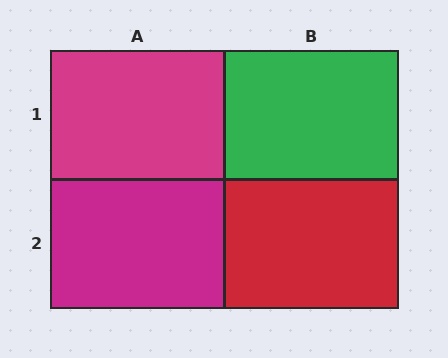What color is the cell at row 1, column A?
Magenta.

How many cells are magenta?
2 cells are magenta.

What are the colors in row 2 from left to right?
Magenta, red.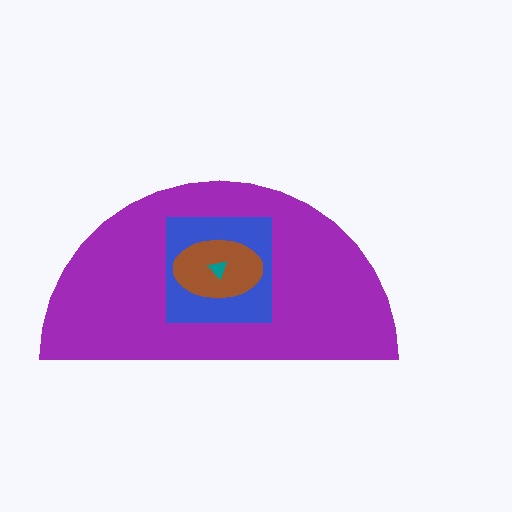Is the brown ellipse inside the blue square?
Yes.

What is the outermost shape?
The purple semicircle.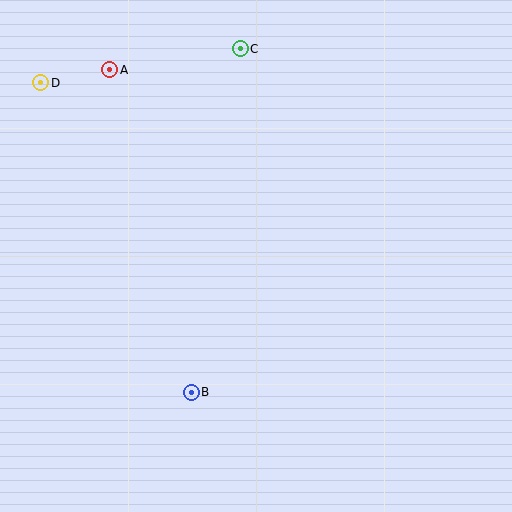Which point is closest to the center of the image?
Point B at (191, 392) is closest to the center.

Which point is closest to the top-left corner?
Point D is closest to the top-left corner.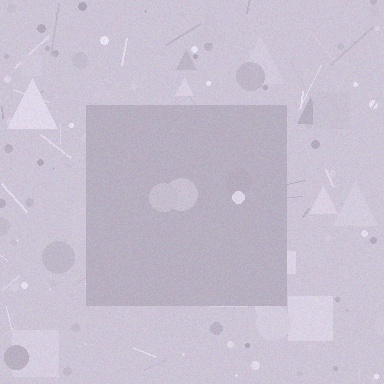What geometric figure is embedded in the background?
A square is embedded in the background.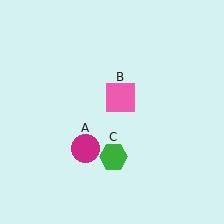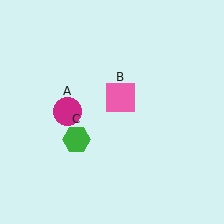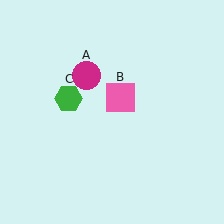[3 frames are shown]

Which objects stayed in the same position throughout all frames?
Pink square (object B) remained stationary.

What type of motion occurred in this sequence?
The magenta circle (object A), green hexagon (object C) rotated clockwise around the center of the scene.